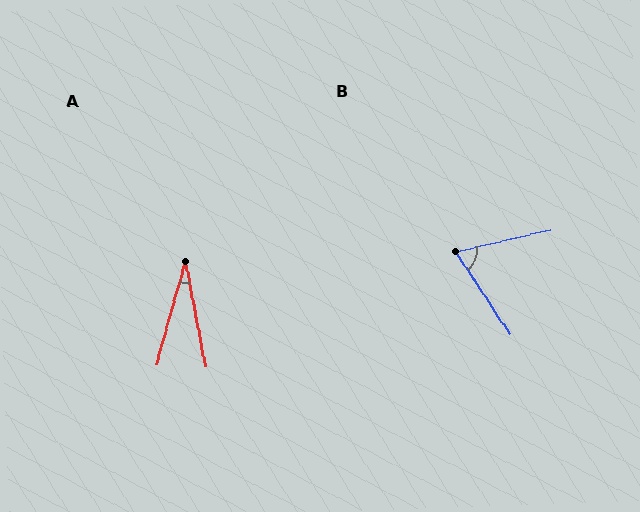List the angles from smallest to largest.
A (26°), B (70°).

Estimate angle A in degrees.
Approximately 26 degrees.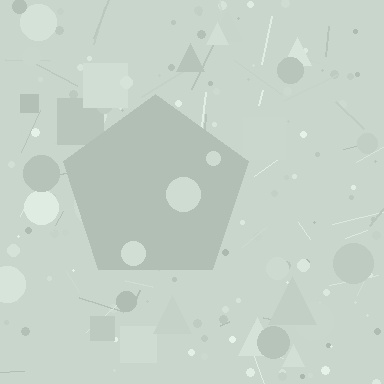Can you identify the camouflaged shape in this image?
The camouflaged shape is a pentagon.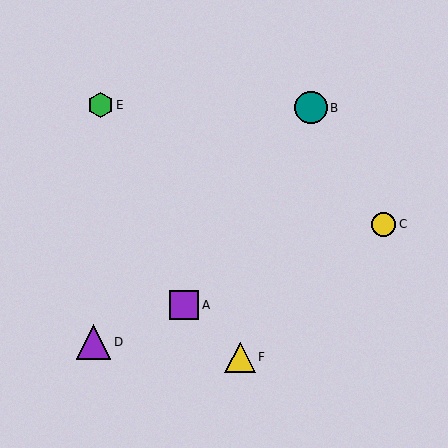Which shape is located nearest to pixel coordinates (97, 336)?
The purple triangle (labeled D) at (93, 342) is nearest to that location.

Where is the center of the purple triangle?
The center of the purple triangle is at (93, 342).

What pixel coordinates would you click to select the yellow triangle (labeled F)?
Click at (240, 357) to select the yellow triangle F.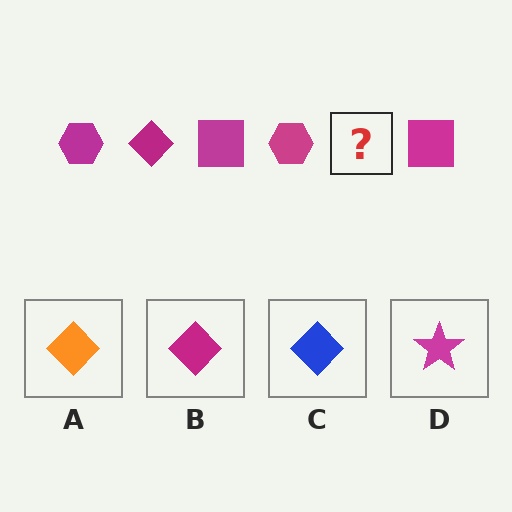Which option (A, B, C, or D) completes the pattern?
B.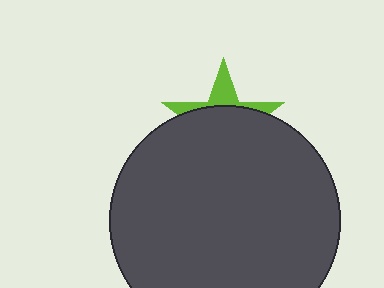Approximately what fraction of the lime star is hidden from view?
Roughly 69% of the lime star is hidden behind the dark gray circle.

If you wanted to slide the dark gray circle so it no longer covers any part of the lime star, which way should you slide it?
Slide it down — that is the most direct way to separate the two shapes.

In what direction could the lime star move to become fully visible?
The lime star could move up. That would shift it out from behind the dark gray circle entirely.